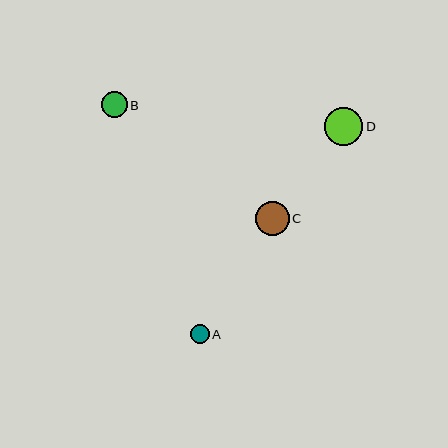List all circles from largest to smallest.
From largest to smallest: D, C, B, A.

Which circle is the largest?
Circle D is the largest with a size of approximately 39 pixels.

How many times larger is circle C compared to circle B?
Circle C is approximately 1.3 times the size of circle B.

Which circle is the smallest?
Circle A is the smallest with a size of approximately 19 pixels.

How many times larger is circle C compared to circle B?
Circle C is approximately 1.3 times the size of circle B.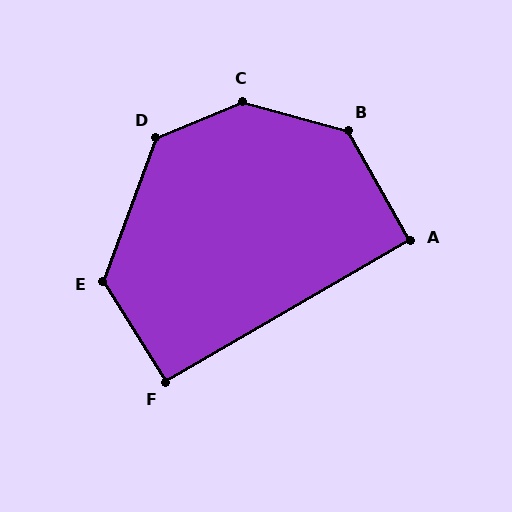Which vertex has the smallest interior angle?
A, at approximately 90 degrees.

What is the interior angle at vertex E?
Approximately 128 degrees (obtuse).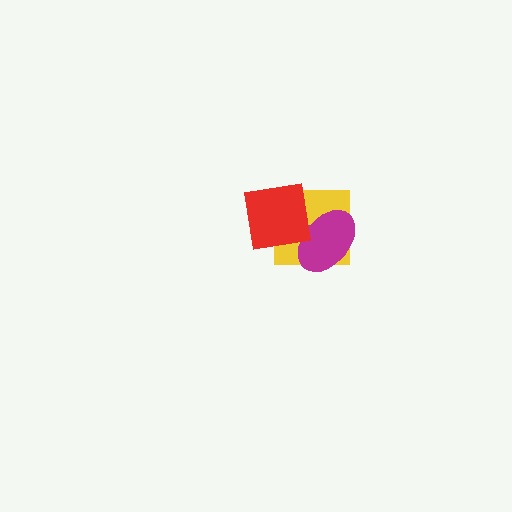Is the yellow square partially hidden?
Yes, it is partially covered by another shape.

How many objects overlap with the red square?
2 objects overlap with the red square.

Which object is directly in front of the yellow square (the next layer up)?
The magenta ellipse is directly in front of the yellow square.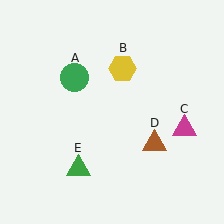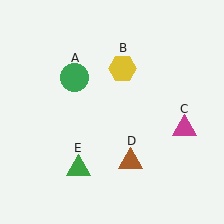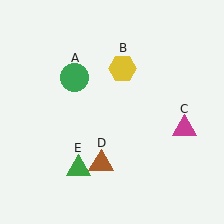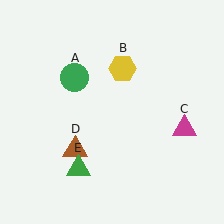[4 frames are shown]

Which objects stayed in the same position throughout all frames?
Green circle (object A) and yellow hexagon (object B) and magenta triangle (object C) and green triangle (object E) remained stationary.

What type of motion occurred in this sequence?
The brown triangle (object D) rotated clockwise around the center of the scene.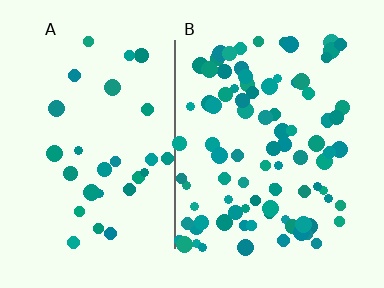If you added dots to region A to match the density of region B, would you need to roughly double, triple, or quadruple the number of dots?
Approximately triple.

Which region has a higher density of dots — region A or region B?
B (the right).